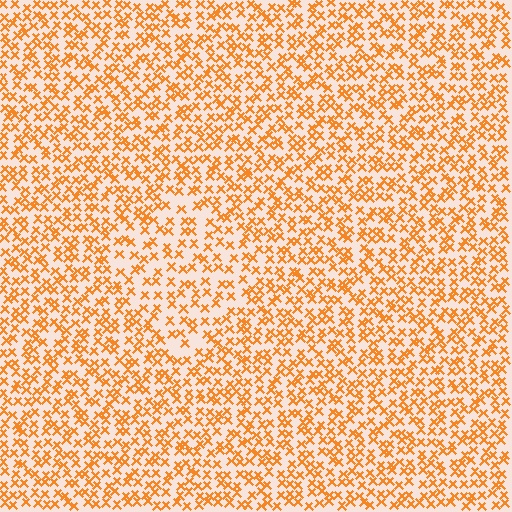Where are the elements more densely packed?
The elements are more densely packed outside the diamond boundary.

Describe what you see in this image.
The image contains small orange elements arranged at two different densities. A diamond-shaped region is visible where the elements are less densely packed than the surrounding area.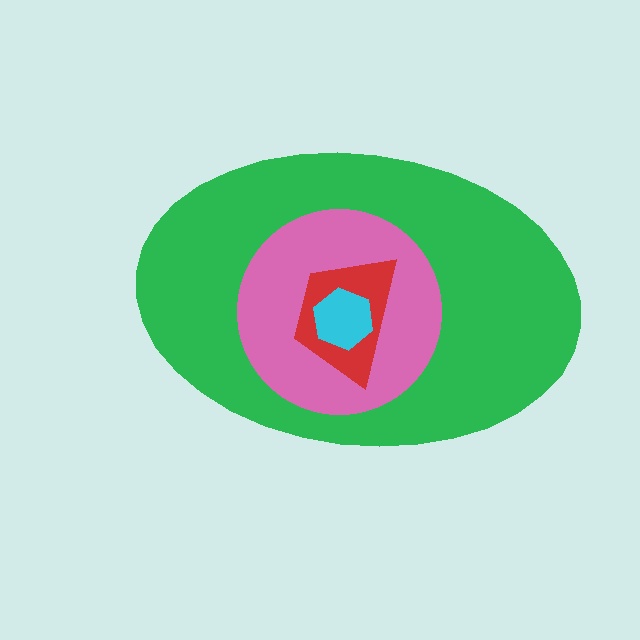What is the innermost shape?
The cyan hexagon.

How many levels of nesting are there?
4.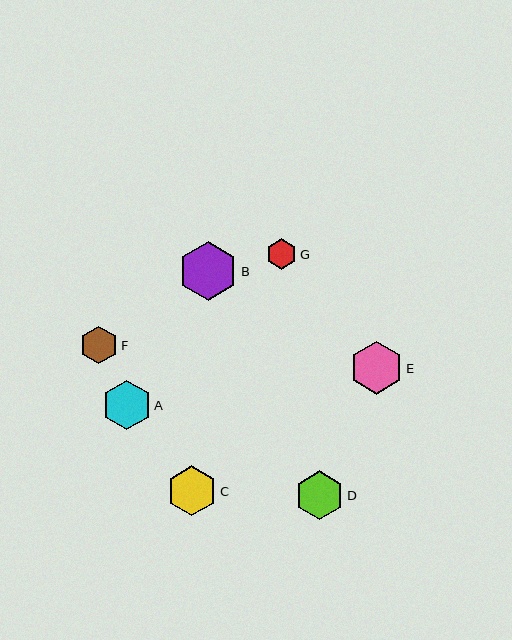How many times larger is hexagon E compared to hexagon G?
Hexagon E is approximately 1.7 times the size of hexagon G.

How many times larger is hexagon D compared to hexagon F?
Hexagon D is approximately 1.3 times the size of hexagon F.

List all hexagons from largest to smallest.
From largest to smallest: B, E, C, A, D, F, G.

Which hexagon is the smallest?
Hexagon G is the smallest with a size of approximately 30 pixels.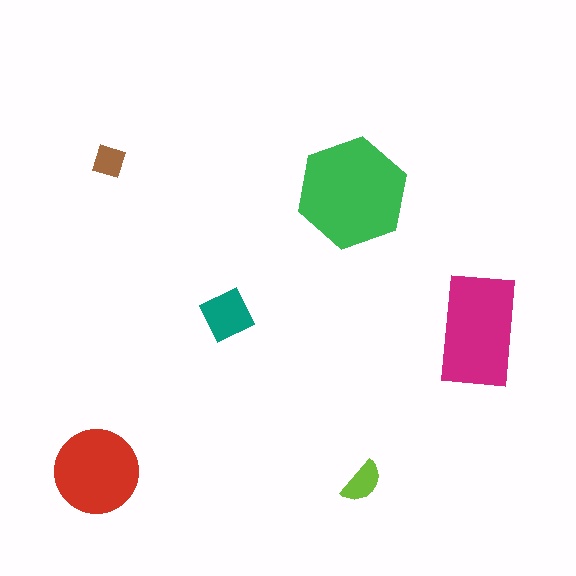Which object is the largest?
The green hexagon.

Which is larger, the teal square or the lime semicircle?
The teal square.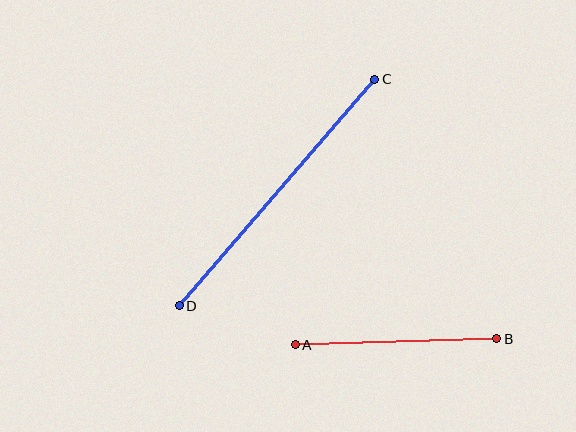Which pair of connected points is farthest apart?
Points C and D are farthest apart.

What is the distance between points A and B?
The distance is approximately 201 pixels.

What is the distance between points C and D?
The distance is approximately 299 pixels.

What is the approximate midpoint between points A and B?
The midpoint is at approximately (396, 342) pixels.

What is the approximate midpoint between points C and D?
The midpoint is at approximately (277, 193) pixels.